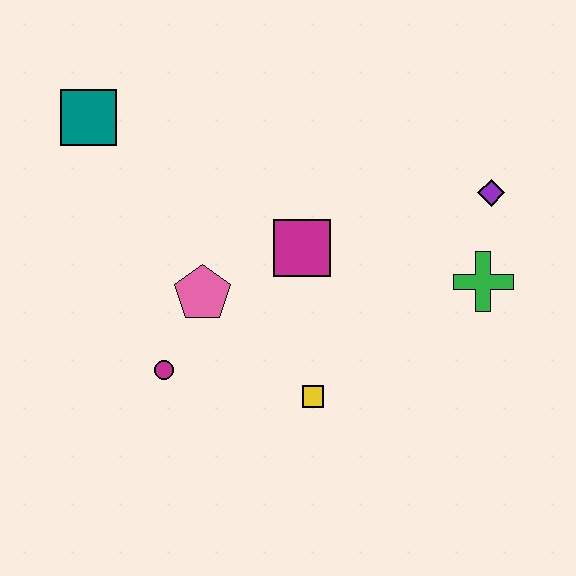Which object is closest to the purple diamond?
The green cross is closest to the purple diamond.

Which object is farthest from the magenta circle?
The purple diamond is farthest from the magenta circle.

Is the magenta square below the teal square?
Yes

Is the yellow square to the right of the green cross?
No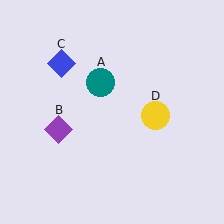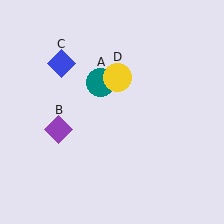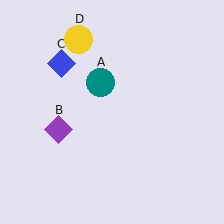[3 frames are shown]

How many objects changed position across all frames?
1 object changed position: yellow circle (object D).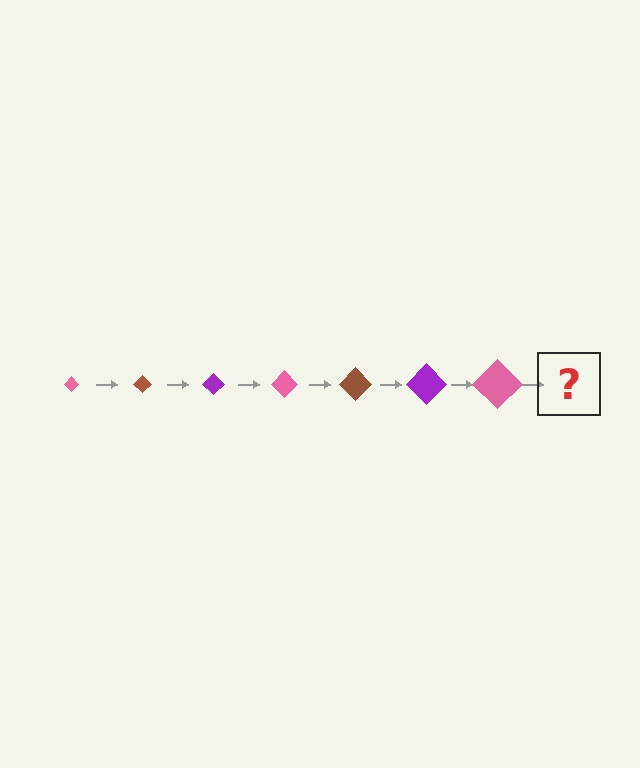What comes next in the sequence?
The next element should be a brown diamond, larger than the previous one.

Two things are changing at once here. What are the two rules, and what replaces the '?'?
The two rules are that the diamond grows larger each step and the color cycles through pink, brown, and purple. The '?' should be a brown diamond, larger than the previous one.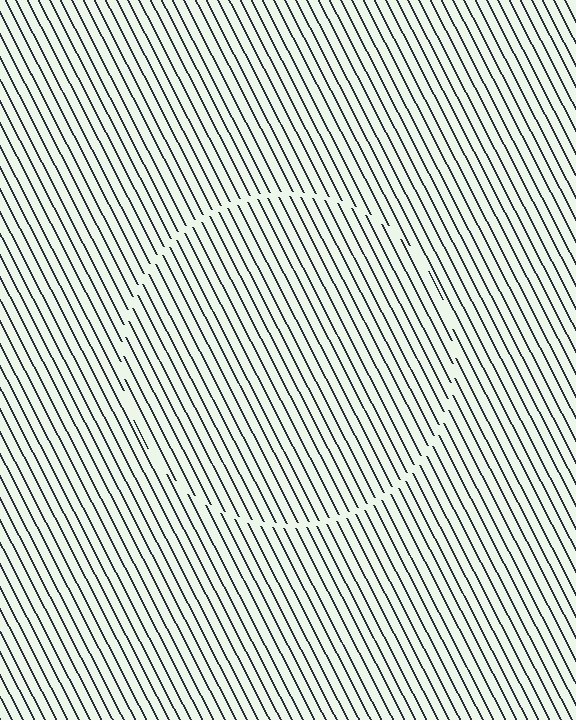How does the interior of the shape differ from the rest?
The interior of the shape contains the same grating, shifted by half a period — the contour is defined by the phase discontinuity where line-ends from the inner and outer gratings abut.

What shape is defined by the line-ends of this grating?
An illusory circle. The interior of the shape contains the same grating, shifted by half a period — the contour is defined by the phase discontinuity where line-ends from the inner and outer gratings abut.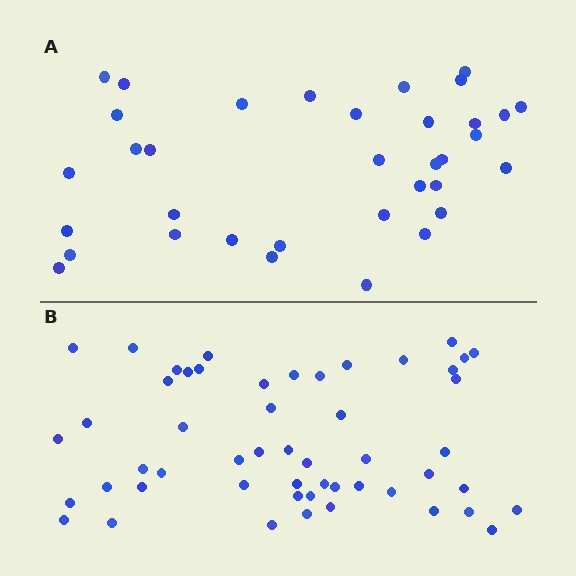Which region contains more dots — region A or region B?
Region B (the bottom region) has more dots.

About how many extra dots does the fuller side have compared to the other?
Region B has approximately 15 more dots than region A.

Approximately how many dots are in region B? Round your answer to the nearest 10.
About 50 dots. (The exact count is 52, which rounds to 50.)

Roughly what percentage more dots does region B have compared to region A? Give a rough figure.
About 50% more.